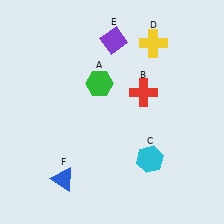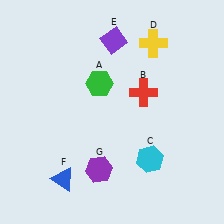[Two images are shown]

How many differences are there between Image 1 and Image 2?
There is 1 difference between the two images.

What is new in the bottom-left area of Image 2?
A purple hexagon (G) was added in the bottom-left area of Image 2.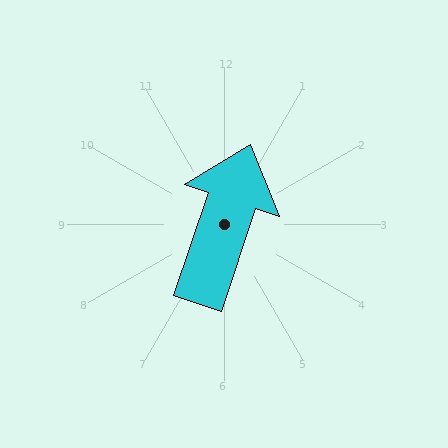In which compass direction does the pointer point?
North.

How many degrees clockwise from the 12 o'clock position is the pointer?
Approximately 18 degrees.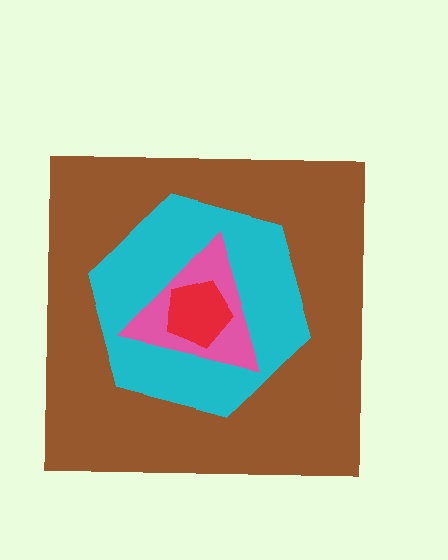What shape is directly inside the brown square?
The cyan hexagon.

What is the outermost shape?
The brown square.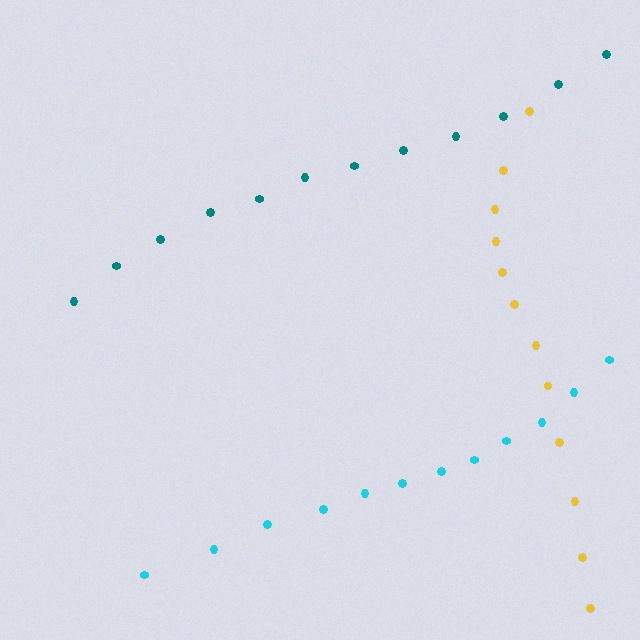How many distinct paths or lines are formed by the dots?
There are 3 distinct paths.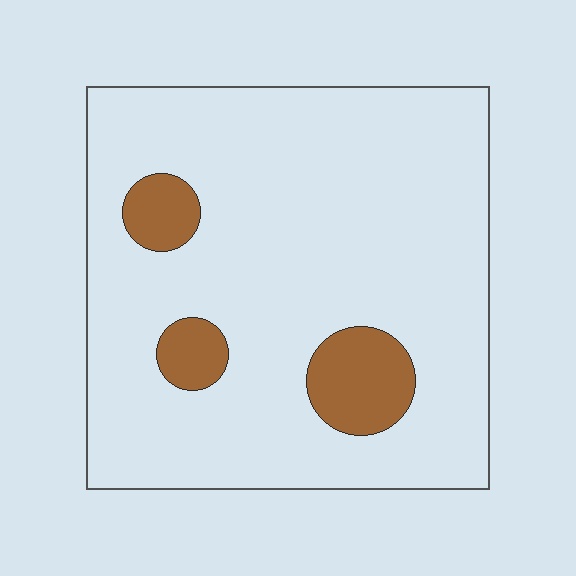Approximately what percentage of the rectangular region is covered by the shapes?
Approximately 10%.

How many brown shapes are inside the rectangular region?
3.